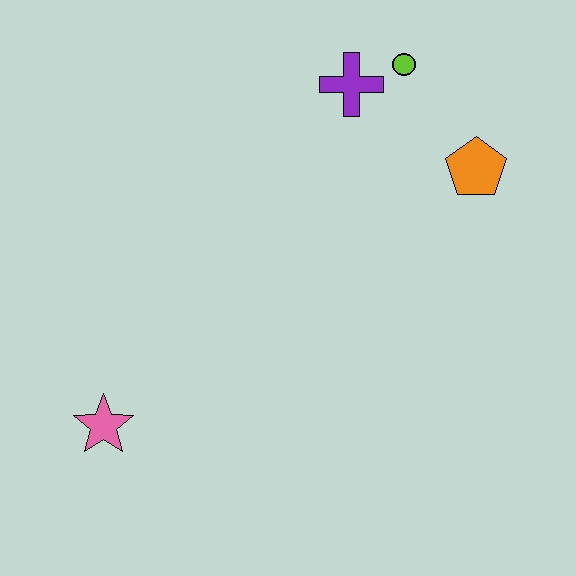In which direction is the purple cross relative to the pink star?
The purple cross is above the pink star.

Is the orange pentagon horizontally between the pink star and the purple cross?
No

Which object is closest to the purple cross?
The lime circle is closest to the purple cross.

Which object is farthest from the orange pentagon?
The pink star is farthest from the orange pentagon.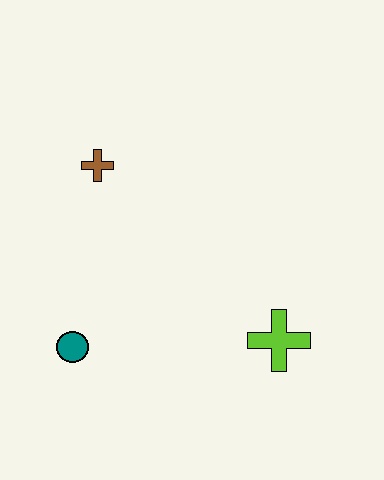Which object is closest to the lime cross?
The teal circle is closest to the lime cross.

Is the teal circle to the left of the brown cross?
Yes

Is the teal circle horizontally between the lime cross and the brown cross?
No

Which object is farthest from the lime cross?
The brown cross is farthest from the lime cross.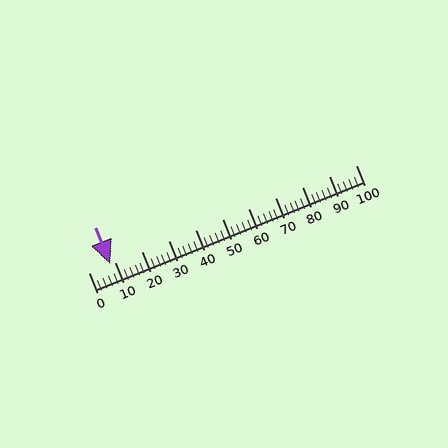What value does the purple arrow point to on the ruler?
The purple arrow points to approximately 8.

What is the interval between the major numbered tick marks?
The major tick marks are spaced 10 units apart.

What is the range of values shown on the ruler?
The ruler shows values from 0 to 100.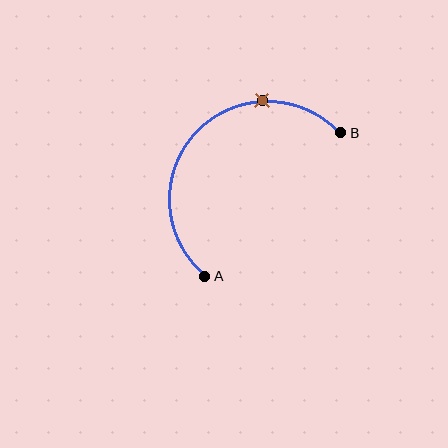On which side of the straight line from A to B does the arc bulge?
The arc bulges above and to the left of the straight line connecting A and B.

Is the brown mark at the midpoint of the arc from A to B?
No. The brown mark lies on the arc but is closer to endpoint B. The arc midpoint would be at the point on the curve equidistant along the arc from both A and B.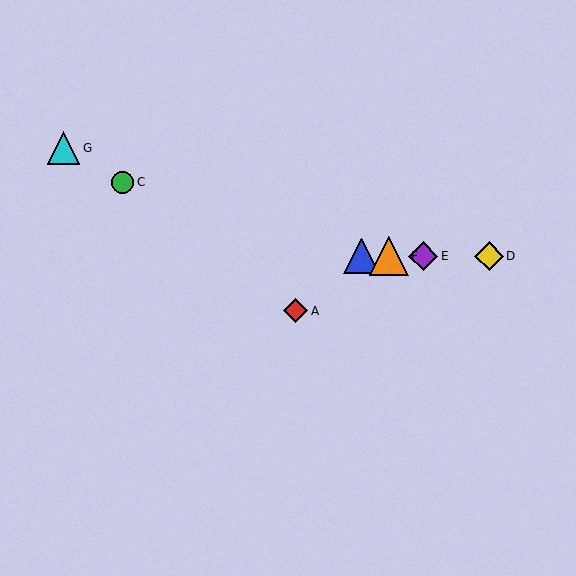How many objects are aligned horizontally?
4 objects (B, D, E, F) are aligned horizontally.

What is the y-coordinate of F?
Object F is at y≈256.